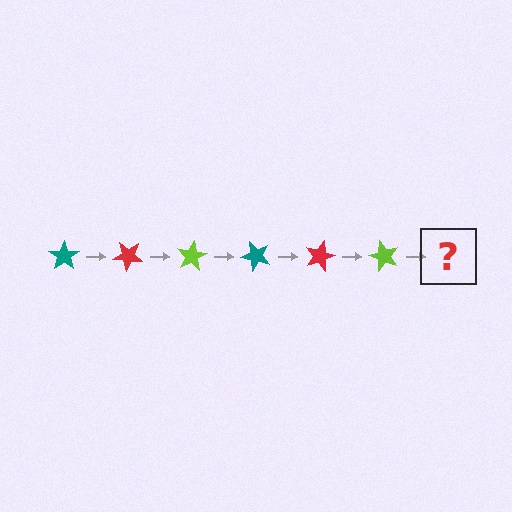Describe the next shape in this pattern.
It should be a teal star, rotated 240 degrees from the start.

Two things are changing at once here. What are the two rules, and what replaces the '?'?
The two rules are that it rotates 40 degrees each step and the color cycles through teal, red, and lime. The '?' should be a teal star, rotated 240 degrees from the start.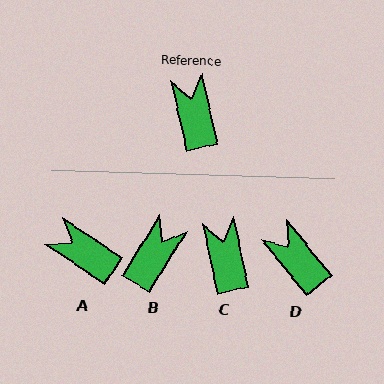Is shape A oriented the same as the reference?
No, it is off by about 44 degrees.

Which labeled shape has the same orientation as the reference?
C.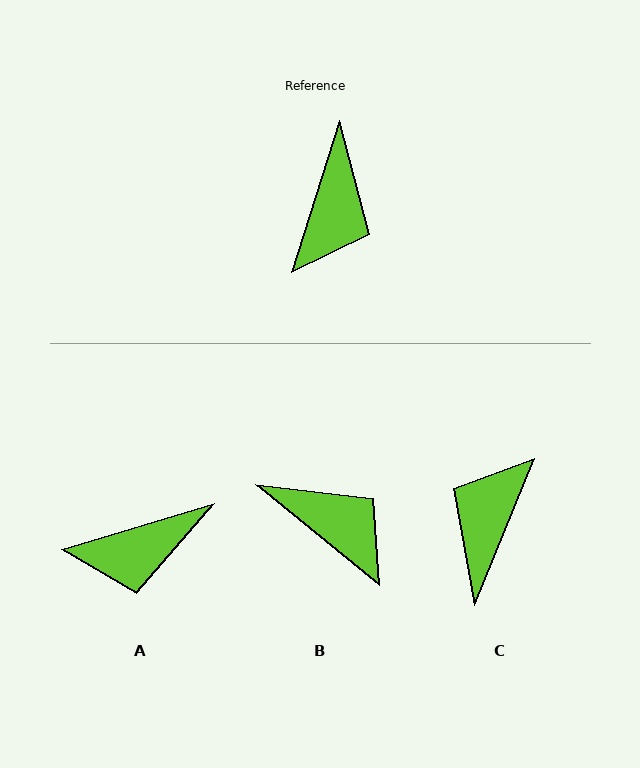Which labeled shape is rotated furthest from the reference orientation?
C, about 175 degrees away.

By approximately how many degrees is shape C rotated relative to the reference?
Approximately 175 degrees counter-clockwise.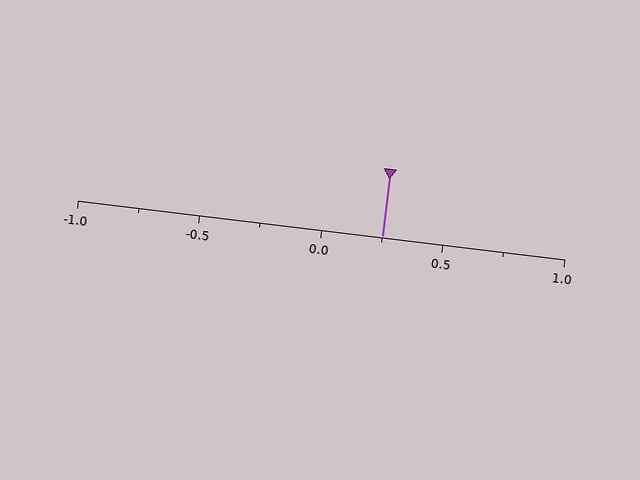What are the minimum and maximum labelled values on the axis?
The axis runs from -1.0 to 1.0.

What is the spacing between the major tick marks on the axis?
The major ticks are spaced 0.5 apart.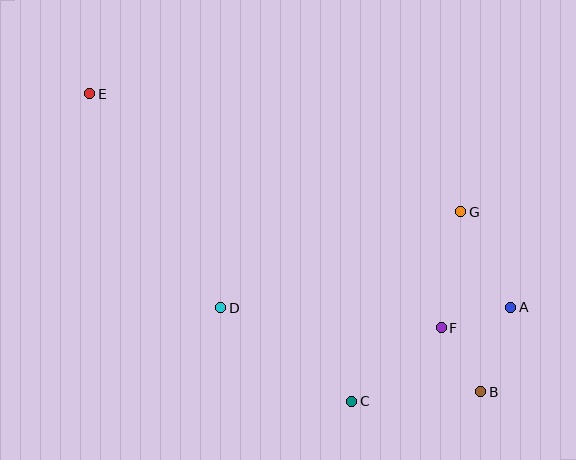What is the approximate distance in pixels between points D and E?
The distance between D and E is approximately 251 pixels.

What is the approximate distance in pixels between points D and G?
The distance between D and G is approximately 258 pixels.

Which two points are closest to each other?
Points A and F are closest to each other.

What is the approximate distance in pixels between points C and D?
The distance between C and D is approximately 161 pixels.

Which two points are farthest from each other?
Points B and E are farthest from each other.